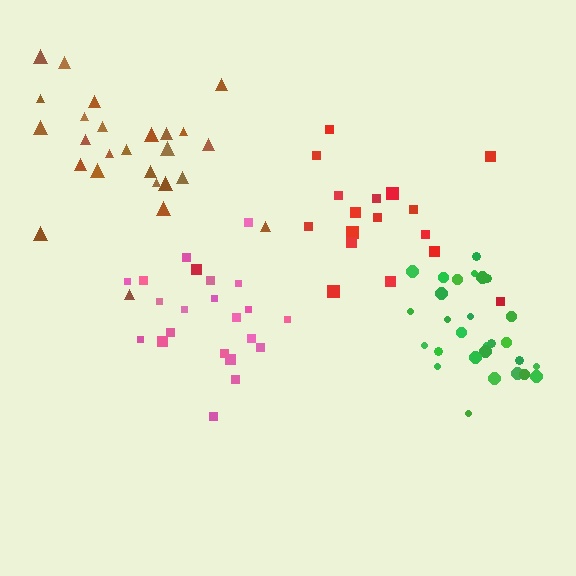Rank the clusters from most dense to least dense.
green, pink, red, brown.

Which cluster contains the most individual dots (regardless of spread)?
Green (29).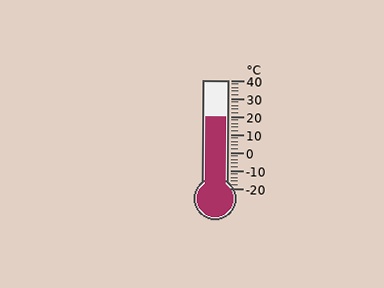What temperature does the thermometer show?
The thermometer shows approximately 20°C.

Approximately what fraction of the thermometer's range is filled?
The thermometer is filled to approximately 65% of its range.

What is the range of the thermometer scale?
The thermometer scale ranges from -20°C to 40°C.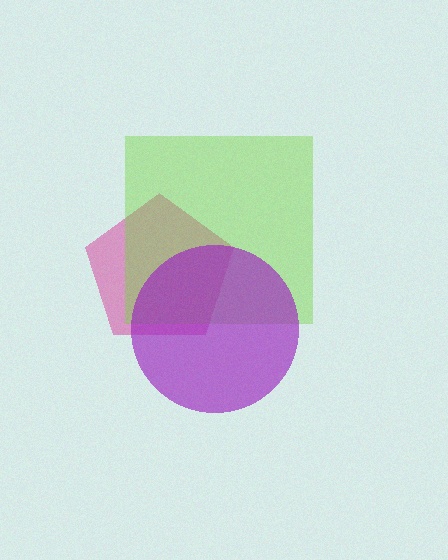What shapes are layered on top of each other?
The layered shapes are: a magenta pentagon, a lime square, a purple circle.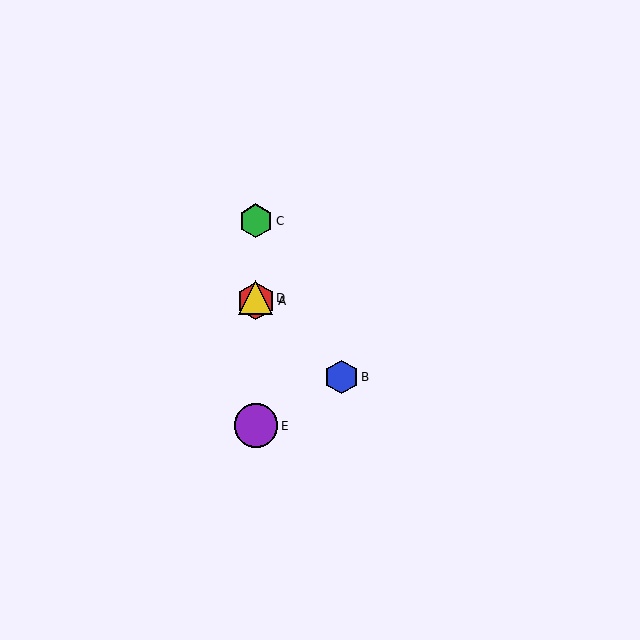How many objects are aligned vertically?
4 objects (A, C, D, E) are aligned vertically.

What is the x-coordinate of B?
Object B is at x≈342.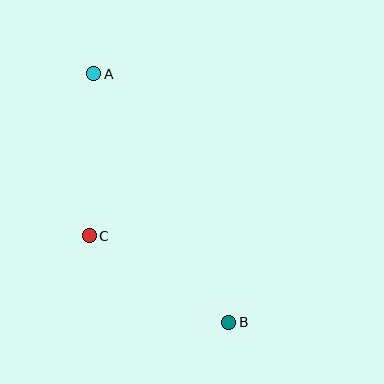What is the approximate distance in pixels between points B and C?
The distance between B and C is approximately 164 pixels.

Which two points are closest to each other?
Points A and C are closest to each other.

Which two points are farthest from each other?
Points A and B are farthest from each other.